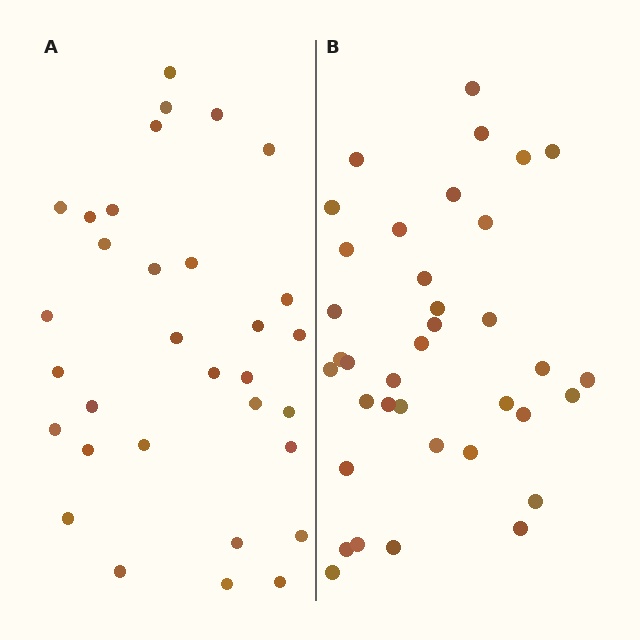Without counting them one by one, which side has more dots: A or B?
Region B (the right region) has more dots.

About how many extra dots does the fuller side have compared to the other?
Region B has about 5 more dots than region A.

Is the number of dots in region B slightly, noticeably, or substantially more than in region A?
Region B has only slightly more — the two regions are fairly close. The ratio is roughly 1.2 to 1.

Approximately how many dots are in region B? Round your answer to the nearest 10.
About 40 dots. (The exact count is 37, which rounds to 40.)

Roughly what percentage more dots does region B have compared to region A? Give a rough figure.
About 15% more.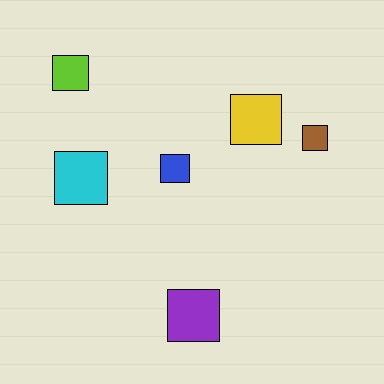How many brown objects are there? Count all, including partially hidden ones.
There is 1 brown object.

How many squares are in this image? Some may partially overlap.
There are 6 squares.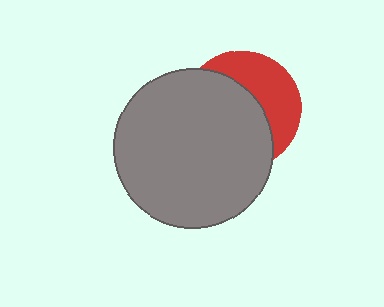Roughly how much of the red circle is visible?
A small part of it is visible (roughly 39%).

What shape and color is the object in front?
The object in front is a gray circle.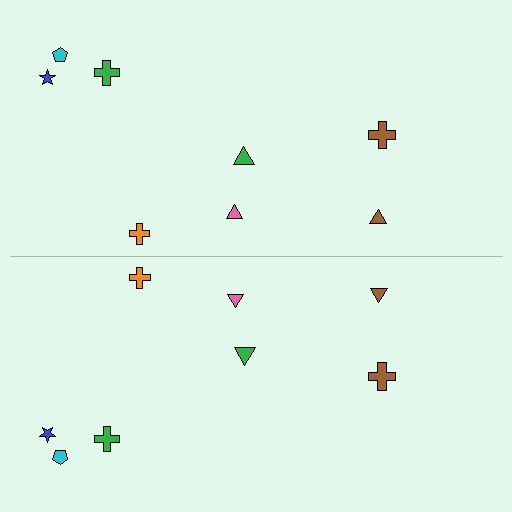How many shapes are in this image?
There are 16 shapes in this image.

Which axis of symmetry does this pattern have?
The pattern has a horizontal axis of symmetry running through the center of the image.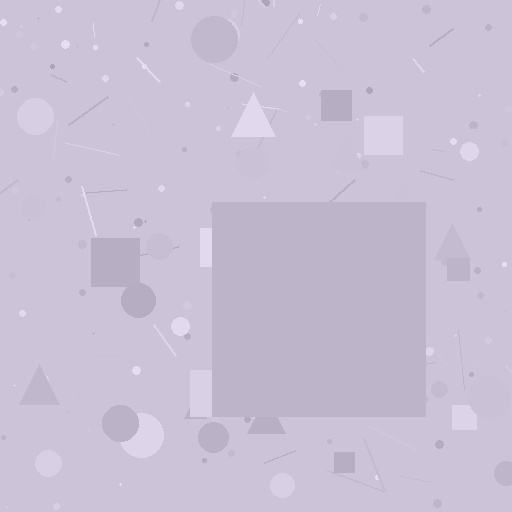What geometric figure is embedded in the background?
A square is embedded in the background.